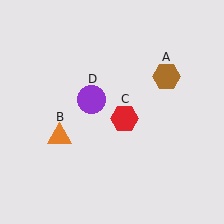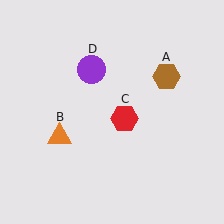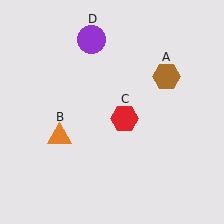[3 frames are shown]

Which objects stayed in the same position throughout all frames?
Brown hexagon (object A) and orange triangle (object B) and red hexagon (object C) remained stationary.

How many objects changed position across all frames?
1 object changed position: purple circle (object D).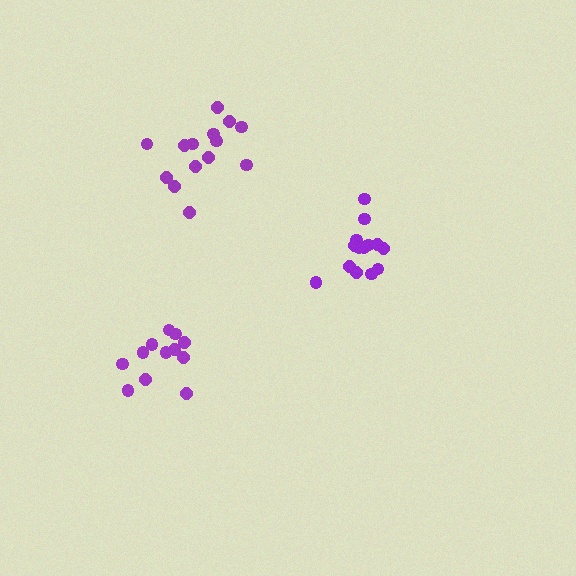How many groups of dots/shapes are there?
There are 3 groups.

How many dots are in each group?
Group 1: 14 dots, Group 2: 12 dots, Group 3: 14 dots (40 total).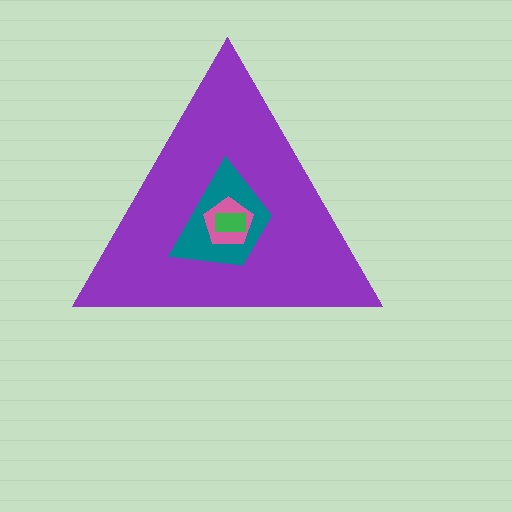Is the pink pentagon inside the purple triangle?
Yes.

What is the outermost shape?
The purple triangle.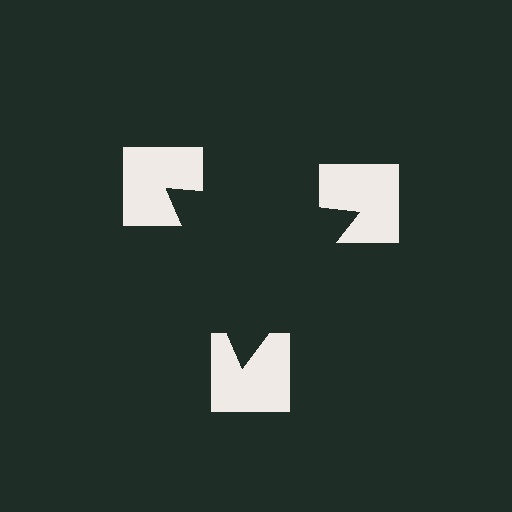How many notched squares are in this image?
There are 3 — one at each vertex of the illusory triangle.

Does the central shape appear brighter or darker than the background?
It typically appears slightly darker than the background, even though no actual brightness change is drawn.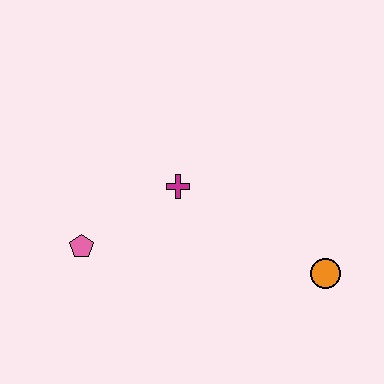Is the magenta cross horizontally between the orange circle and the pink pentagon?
Yes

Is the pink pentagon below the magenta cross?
Yes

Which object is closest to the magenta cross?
The pink pentagon is closest to the magenta cross.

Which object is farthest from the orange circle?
The pink pentagon is farthest from the orange circle.